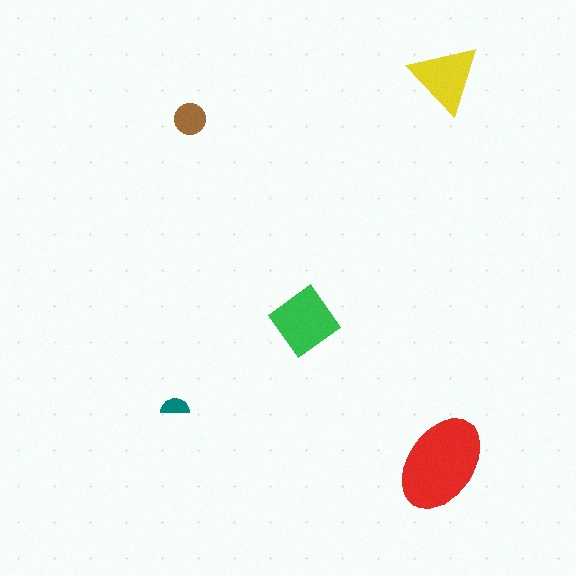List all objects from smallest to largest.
The teal semicircle, the brown circle, the yellow triangle, the green diamond, the red ellipse.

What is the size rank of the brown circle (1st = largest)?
4th.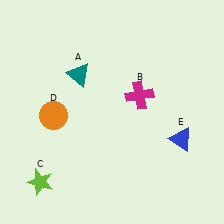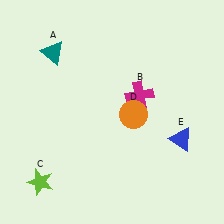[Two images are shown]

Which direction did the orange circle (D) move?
The orange circle (D) moved right.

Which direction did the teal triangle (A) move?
The teal triangle (A) moved left.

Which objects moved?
The objects that moved are: the teal triangle (A), the orange circle (D).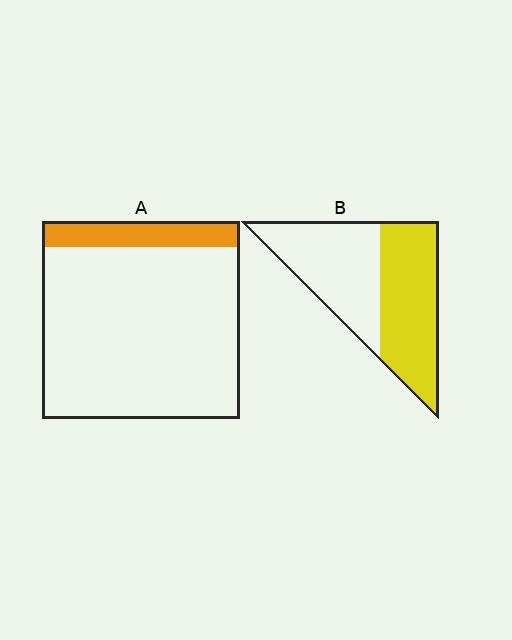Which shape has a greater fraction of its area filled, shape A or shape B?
Shape B.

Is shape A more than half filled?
No.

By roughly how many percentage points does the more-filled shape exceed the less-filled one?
By roughly 35 percentage points (B over A).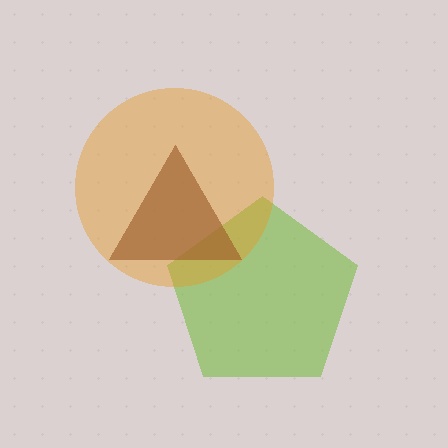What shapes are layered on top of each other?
The layered shapes are: a lime pentagon, an orange circle, a brown triangle.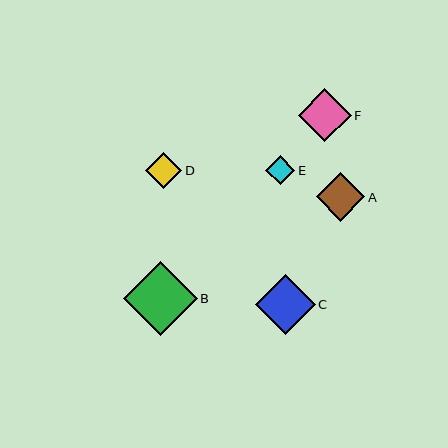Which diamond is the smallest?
Diamond E is the smallest with a size of approximately 29 pixels.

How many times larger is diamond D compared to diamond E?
Diamond D is approximately 1.3 times the size of diamond E.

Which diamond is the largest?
Diamond B is the largest with a size of approximately 74 pixels.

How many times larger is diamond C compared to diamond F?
Diamond C is approximately 1.1 times the size of diamond F.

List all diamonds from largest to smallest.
From largest to smallest: B, C, F, A, D, E.